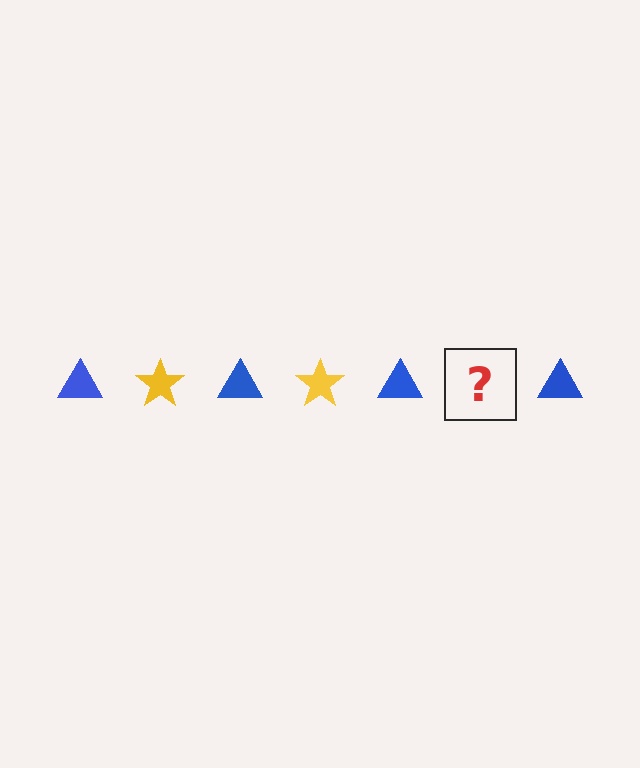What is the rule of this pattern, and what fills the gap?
The rule is that the pattern alternates between blue triangle and yellow star. The gap should be filled with a yellow star.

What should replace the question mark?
The question mark should be replaced with a yellow star.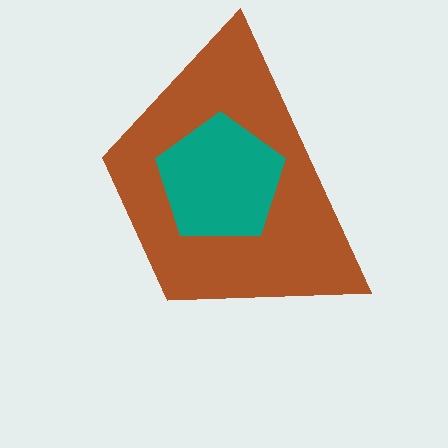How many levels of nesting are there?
2.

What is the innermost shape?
The teal pentagon.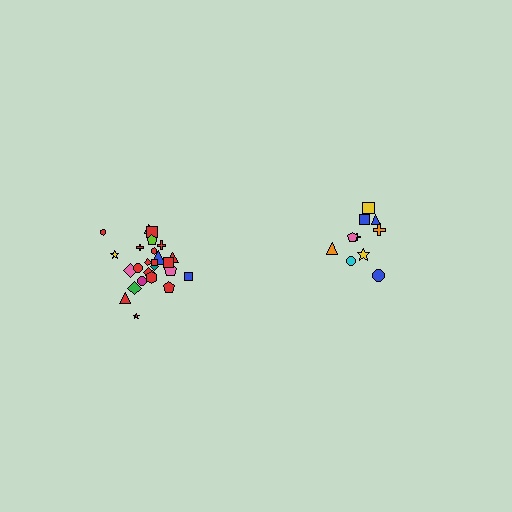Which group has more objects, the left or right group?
The left group.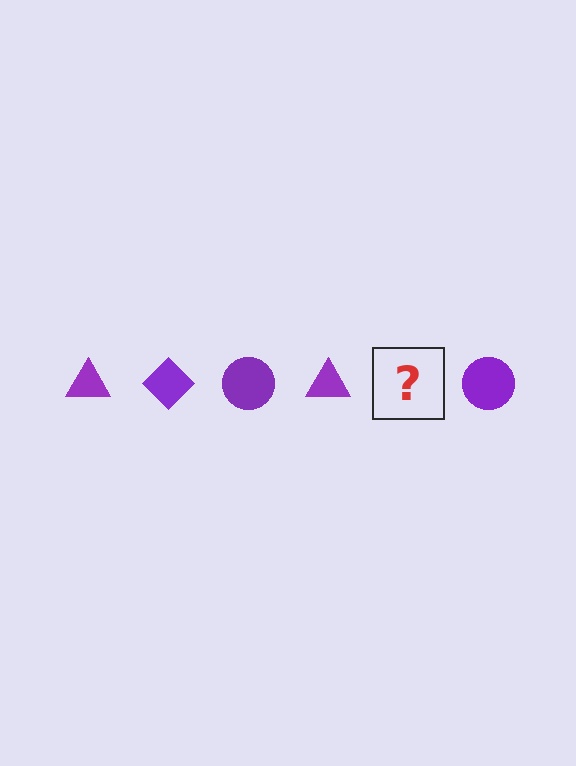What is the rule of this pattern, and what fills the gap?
The rule is that the pattern cycles through triangle, diamond, circle shapes in purple. The gap should be filled with a purple diamond.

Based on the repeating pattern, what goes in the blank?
The blank should be a purple diamond.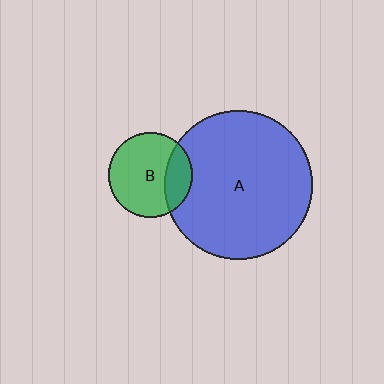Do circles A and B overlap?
Yes.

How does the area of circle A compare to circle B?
Approximately 3.1 times.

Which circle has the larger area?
Circle A (blue).